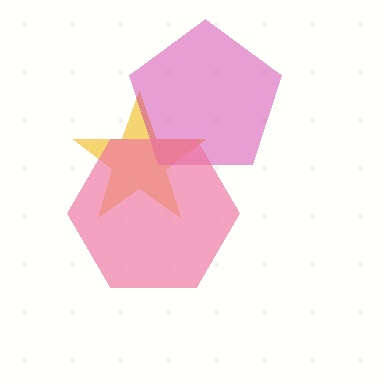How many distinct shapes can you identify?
There are 3 distinct shapes: a yellow star, a magenta pentagon, a pink hexagon.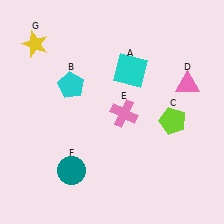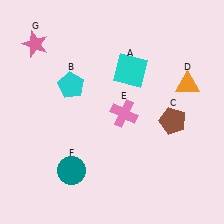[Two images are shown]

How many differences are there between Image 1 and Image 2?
There are 3 differences between the two images.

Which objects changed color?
C changed from lime to brown. D changed from pink to orange. G changed from yellow to pink.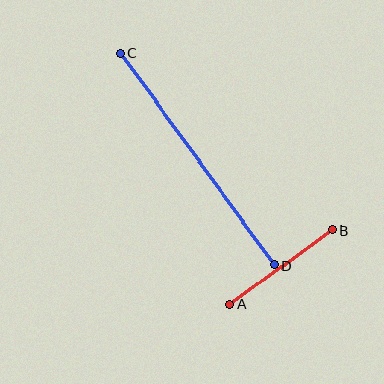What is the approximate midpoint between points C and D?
The midpoint is at approximately (197, 159) pixels.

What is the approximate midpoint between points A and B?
The midpoint is at approximately (281, 267) pixels.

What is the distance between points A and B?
The distance is approximately 127 pixels.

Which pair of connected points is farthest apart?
Points C and D are farthest apart.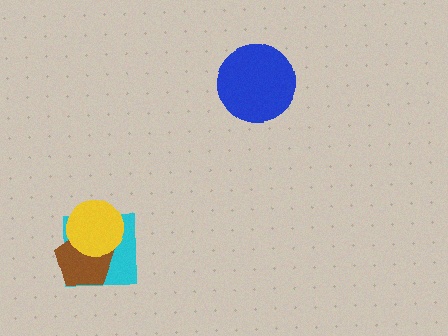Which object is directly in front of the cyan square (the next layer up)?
The brown pentagon is directly in front of the cyan square.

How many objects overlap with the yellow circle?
2 objects overlap with the yellow circle.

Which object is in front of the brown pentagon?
The yellow circle is in front of the brown pentagon.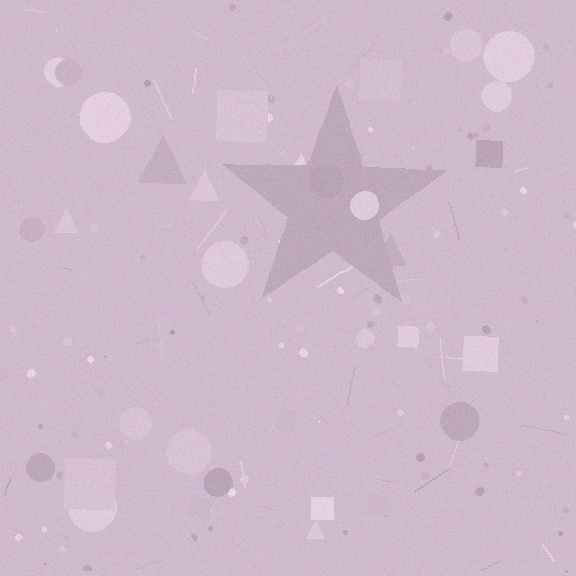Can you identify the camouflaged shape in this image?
The camouflaged shape is a star.